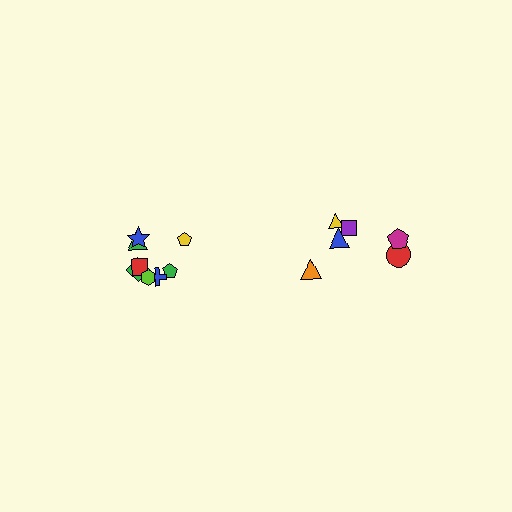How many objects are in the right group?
There are 6 objects.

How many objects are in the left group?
There are 8 objects.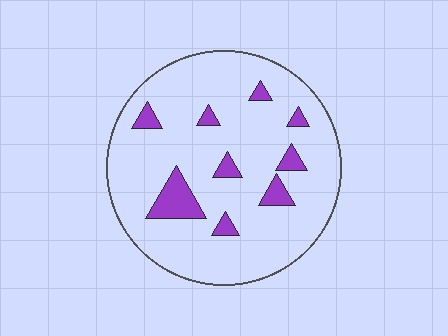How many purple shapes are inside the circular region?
9.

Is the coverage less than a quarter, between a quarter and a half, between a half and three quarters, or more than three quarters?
Less than a quarter.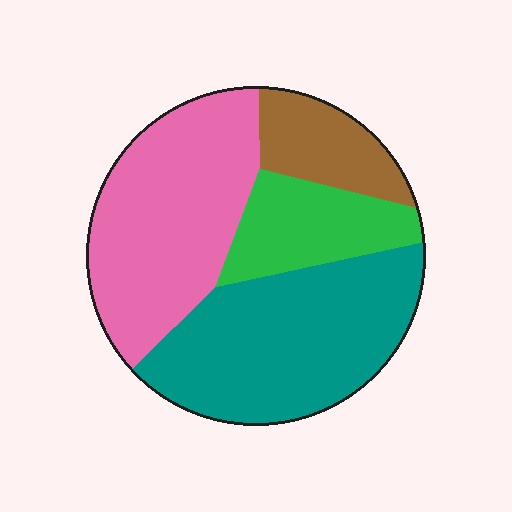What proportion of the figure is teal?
Teal covers around 35% of the figure.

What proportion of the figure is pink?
Pink takes up about one third (1/3) of the figure.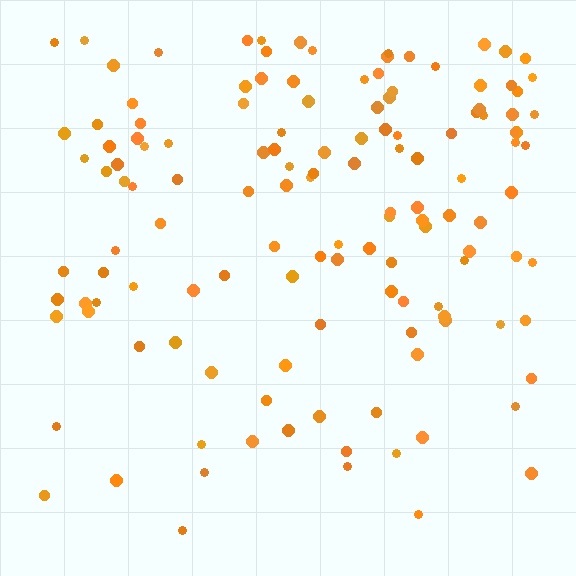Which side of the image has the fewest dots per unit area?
The bottom.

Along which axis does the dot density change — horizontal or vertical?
Vertical.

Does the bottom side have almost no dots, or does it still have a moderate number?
Still a moderate number, just noticeably fewer than the top.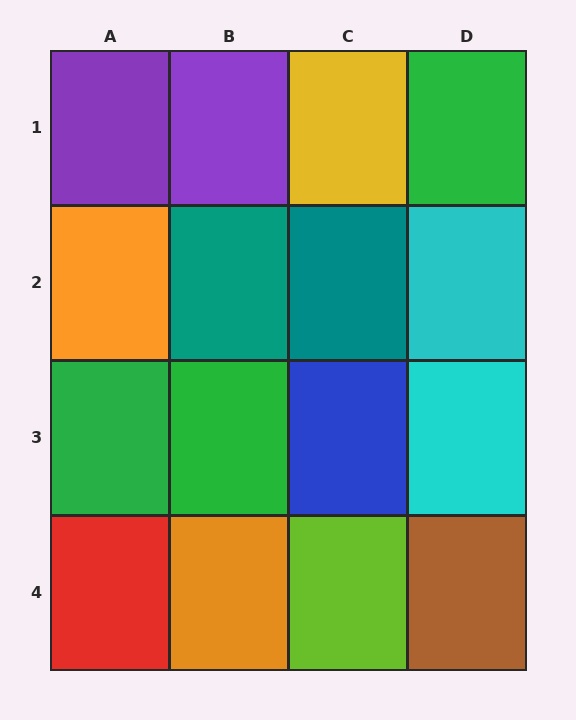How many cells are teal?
2 cells are teal.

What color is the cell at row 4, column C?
Lime.